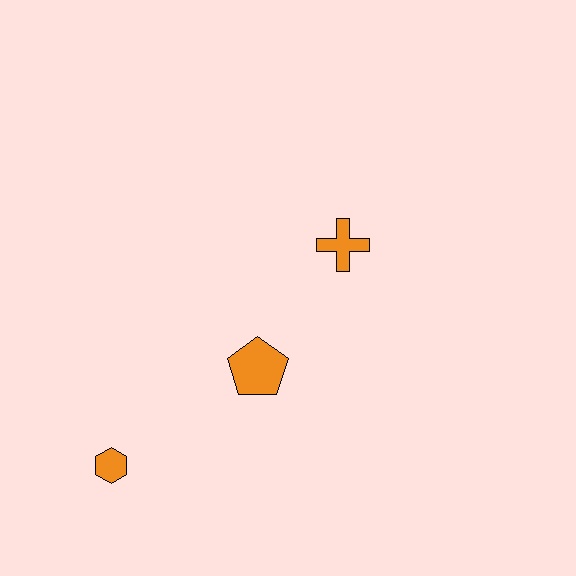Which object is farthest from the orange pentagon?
The orange hexagon is farthest from the orange pentagon.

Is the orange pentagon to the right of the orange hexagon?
Yes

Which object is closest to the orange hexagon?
The orange pentagon is closest to the orange hexagon.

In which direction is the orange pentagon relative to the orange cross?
The orange pentagon is below the orange cross.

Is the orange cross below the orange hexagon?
No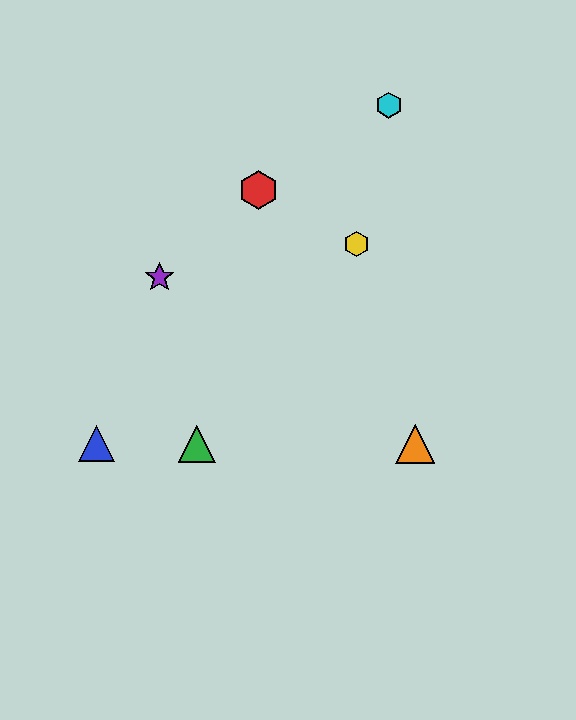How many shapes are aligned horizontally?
3 shapes (the blue triangle, the green triangle, the orange triangle) are aligned horizontally.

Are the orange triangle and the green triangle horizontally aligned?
Yes, both are at y≈444.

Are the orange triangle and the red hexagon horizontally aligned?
No, the orange triangle is at y≈444 and the red hexagon is at y≈190.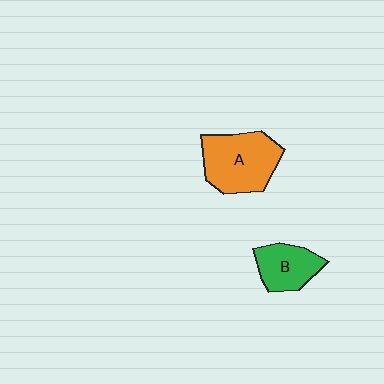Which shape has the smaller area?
Shape B (green).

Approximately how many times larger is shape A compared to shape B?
Approximately 1.6 times.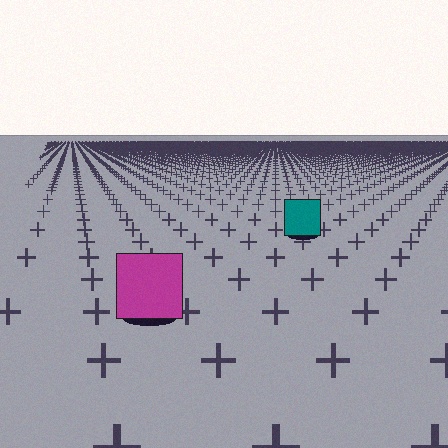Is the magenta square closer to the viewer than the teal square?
Yes. The magenta square is closer — you can tell from the texture gradient: the ground texture is coarser near it.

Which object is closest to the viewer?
The magenta square is closest. The texture marks near it are larger and more spread out.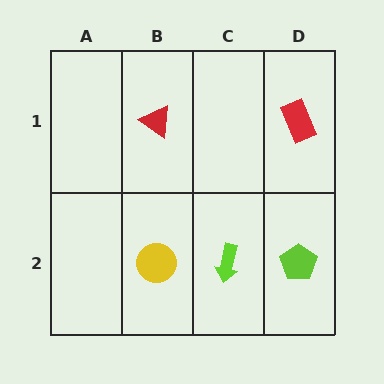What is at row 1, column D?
A red rectangle.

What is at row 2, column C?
A lime arrow.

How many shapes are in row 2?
3 shapes.